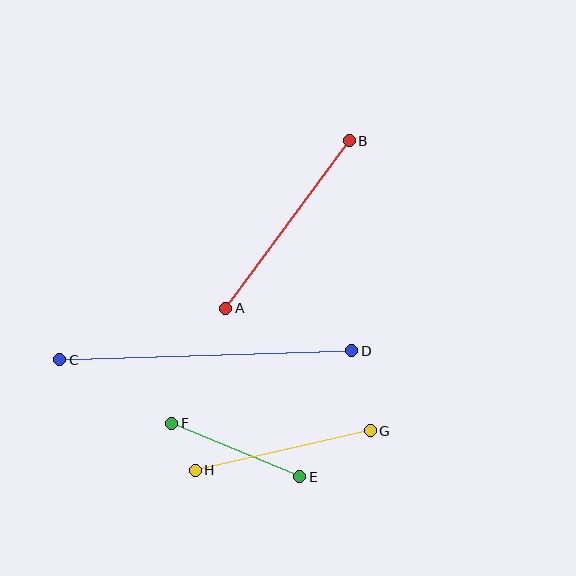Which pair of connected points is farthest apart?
Points C and D are farthest apart.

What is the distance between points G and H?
The distance is approximately 179 pixels.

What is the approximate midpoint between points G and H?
The midpoint is at approximately (283, 450) pixels.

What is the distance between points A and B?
The distance is approximately 208 pixels.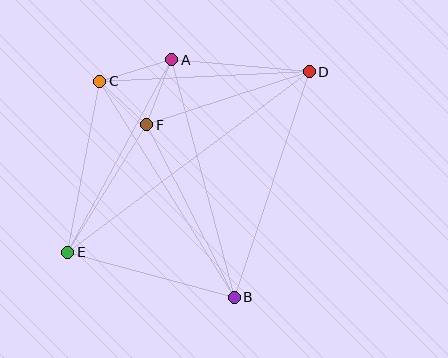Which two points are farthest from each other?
Points D and E are farthest from each other.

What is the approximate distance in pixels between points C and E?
The distance between C and E is approximately 174 pixels.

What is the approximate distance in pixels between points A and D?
The distance between A and D is approximately 138 pixels.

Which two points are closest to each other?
Points C and F are closest to each other.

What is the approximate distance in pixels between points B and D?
The distance between B and D is approximately 237 pixels.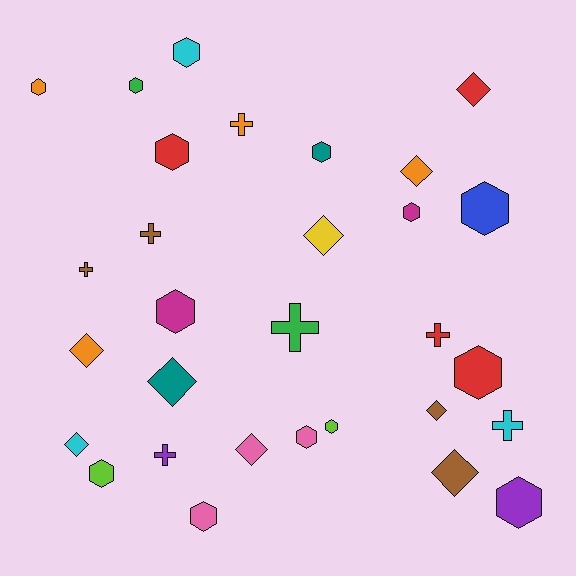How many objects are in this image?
There are 30 objects.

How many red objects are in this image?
There are 4 red objects.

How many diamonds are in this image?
There are 9 diamonds.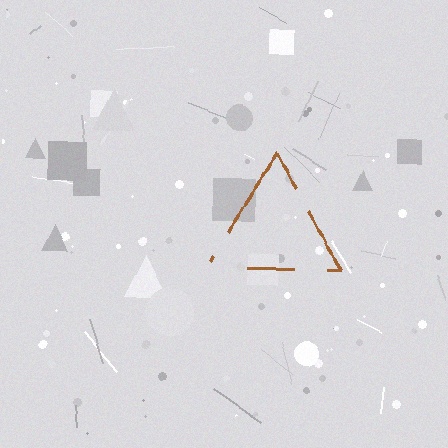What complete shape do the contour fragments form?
The contour fragments form a triangle.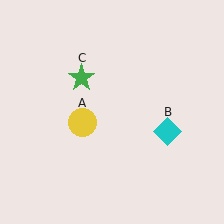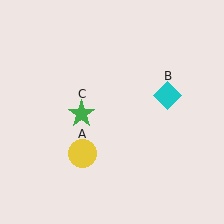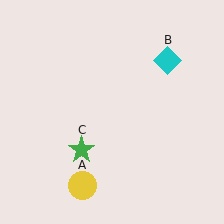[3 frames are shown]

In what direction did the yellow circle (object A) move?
The yellow circle (object A) moved down.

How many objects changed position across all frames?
3 objects changed position: yellow circle (object A), cyan diamond (object B), green star (object C).